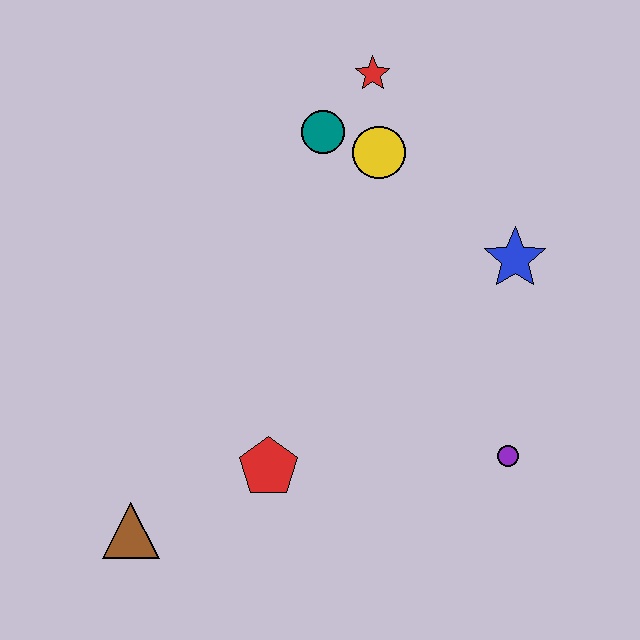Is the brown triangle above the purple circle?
No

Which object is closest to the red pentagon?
The brown triangle is closest to the red pentagon.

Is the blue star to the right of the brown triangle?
Yes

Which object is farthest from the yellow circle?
The brown triangle is farthest from the yellow circle.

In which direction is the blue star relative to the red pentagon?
The blue star is to the right of the red pentagon.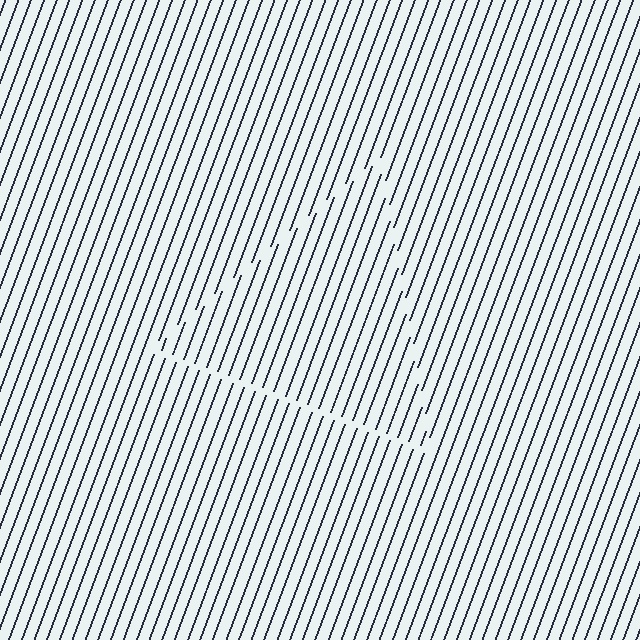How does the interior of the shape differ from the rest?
The interior of the shape contains the same grating, shifted by half a period — the contour is defined by the phase discontinuity where line-ends from the inner and outer gratings abut.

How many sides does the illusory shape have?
3 sides — the line-ends trace a triangle.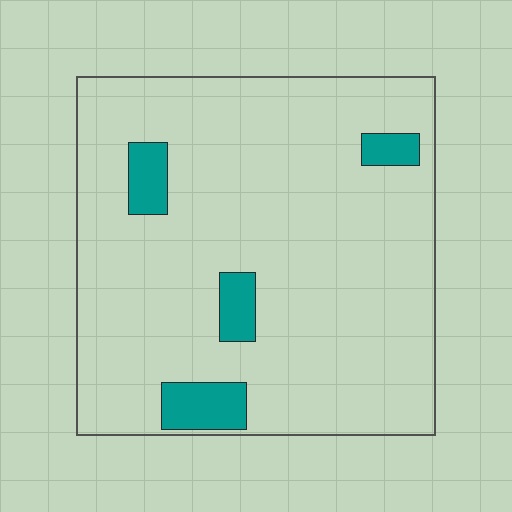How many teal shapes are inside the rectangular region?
4.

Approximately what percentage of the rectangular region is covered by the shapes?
Approximately 10%.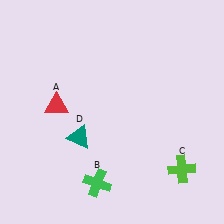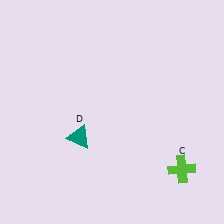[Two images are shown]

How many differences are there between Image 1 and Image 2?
There are 2 differences between the two images.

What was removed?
The green cross (B), the red triangle (A) were removed in Image 2.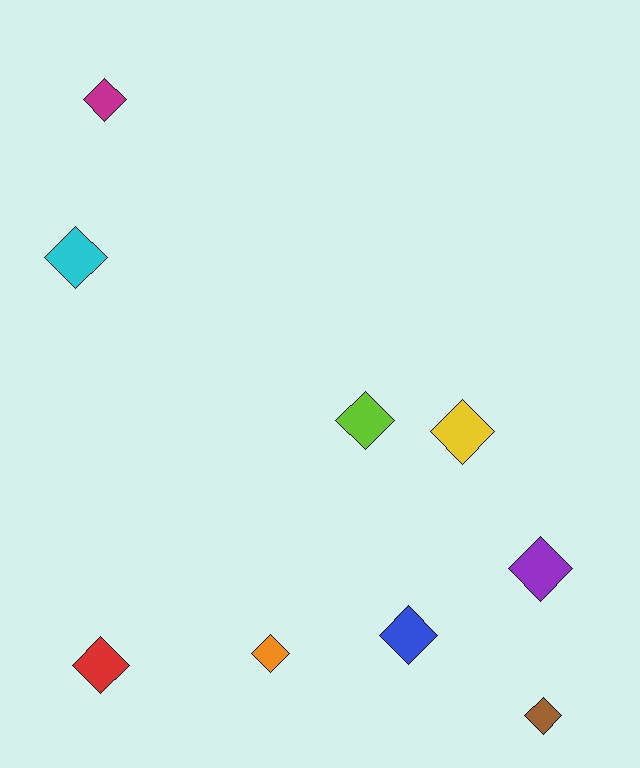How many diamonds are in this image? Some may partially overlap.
There are 9 diamonds.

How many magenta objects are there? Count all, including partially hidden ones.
There is 1 magenta object.